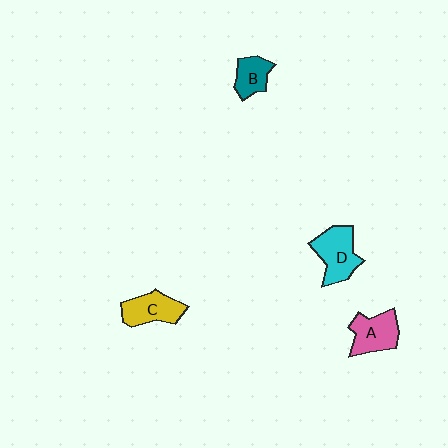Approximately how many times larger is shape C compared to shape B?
Approximately 1.3 times.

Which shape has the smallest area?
Shape B (teal).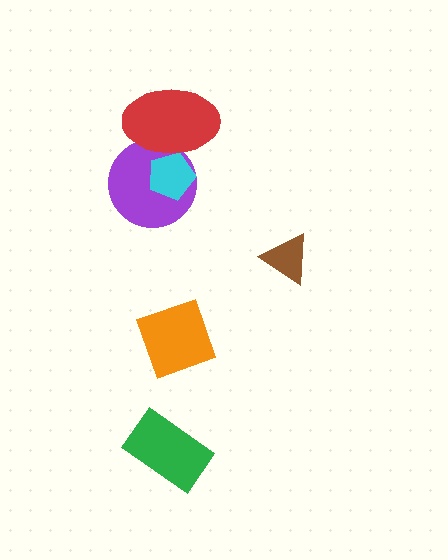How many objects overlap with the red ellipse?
2 objects overlap with the red ellipse.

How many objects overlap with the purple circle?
2 objects overlap with the purple circle.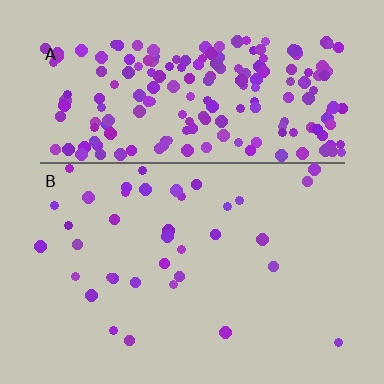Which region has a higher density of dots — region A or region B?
A (the top).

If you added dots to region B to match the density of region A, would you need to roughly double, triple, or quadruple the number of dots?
Approximately quadruple.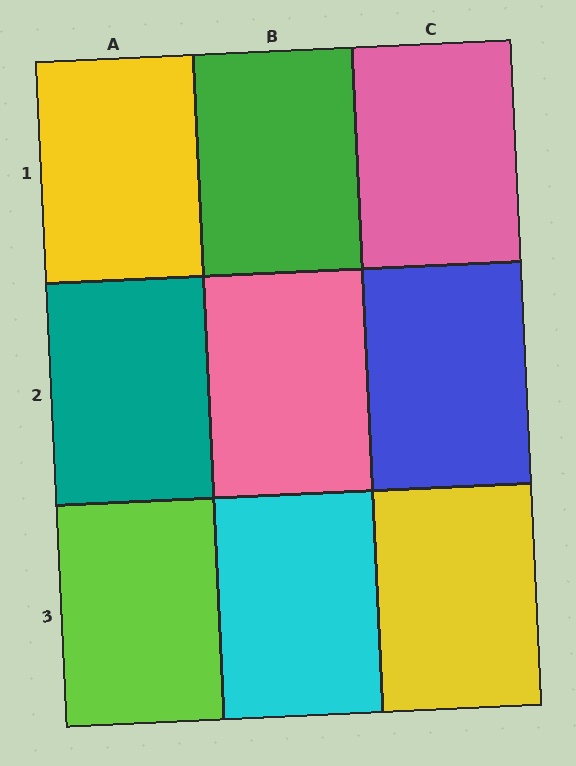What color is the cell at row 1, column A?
Yellow.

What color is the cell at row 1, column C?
Pink.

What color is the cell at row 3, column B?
Cyan.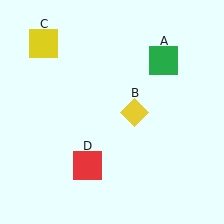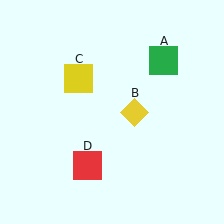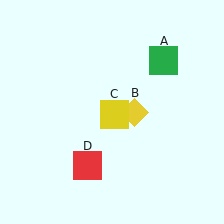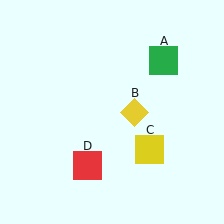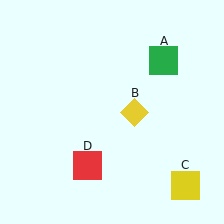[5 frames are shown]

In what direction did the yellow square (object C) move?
The yellow square (object C) moved down and to the right.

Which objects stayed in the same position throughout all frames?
Green square (object A) and yellow diamond (object B) and red square (object D) remained stationary.